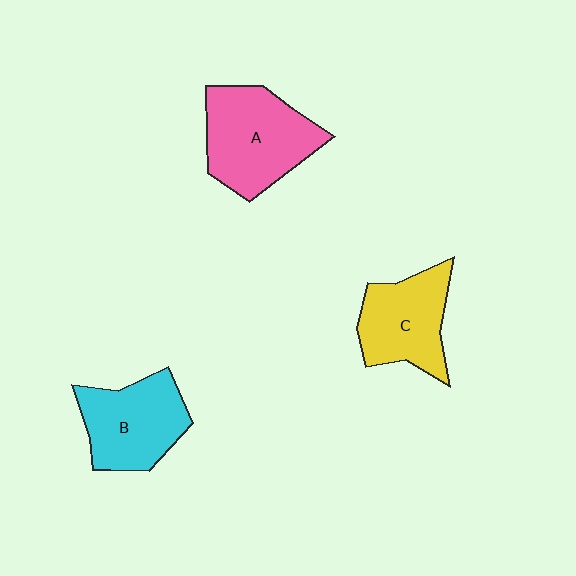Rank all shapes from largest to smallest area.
From largest to smallest: A (pink), B (cyan), C (yellow).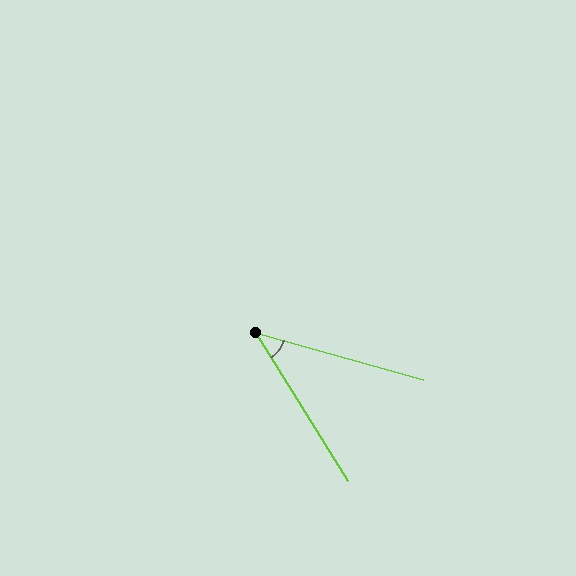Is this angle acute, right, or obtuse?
It is acute.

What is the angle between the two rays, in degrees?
Approximately 42 degrees.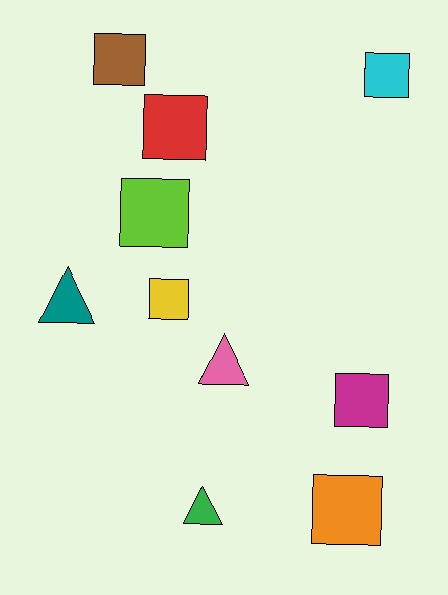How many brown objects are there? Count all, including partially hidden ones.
There is 1 brown object.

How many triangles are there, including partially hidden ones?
There are 3 triangles.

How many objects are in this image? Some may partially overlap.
There are 10 objects.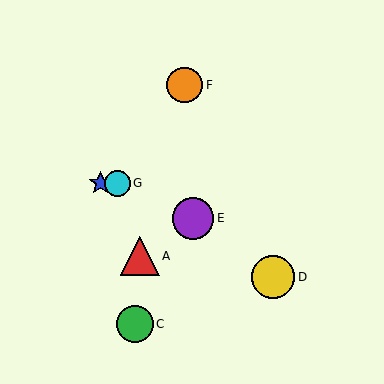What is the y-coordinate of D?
Object D is at y≈277.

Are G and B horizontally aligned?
Yes, both are at y≈183.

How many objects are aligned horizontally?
2 objects (B, G) are aligned horizontally.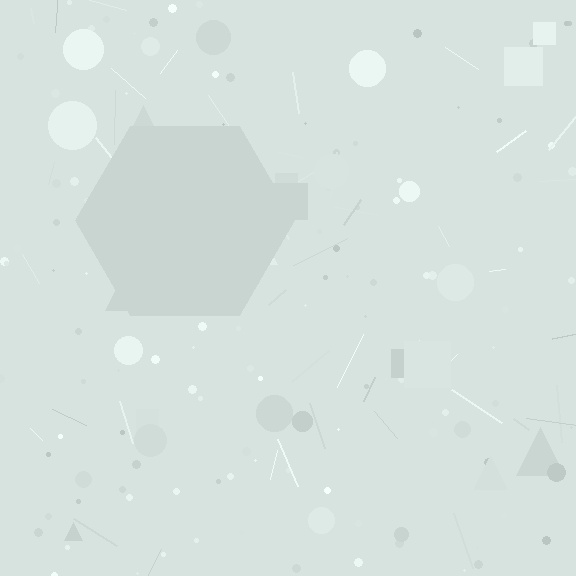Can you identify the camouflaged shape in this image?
The camouflaged shape is a hexagon.